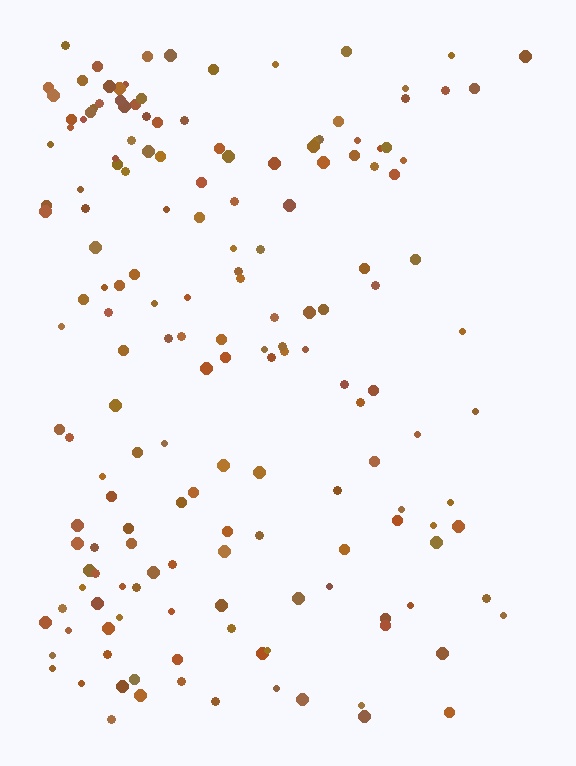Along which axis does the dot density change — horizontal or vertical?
Horizontal.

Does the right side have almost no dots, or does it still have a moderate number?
Still a moderate number, just noticeably fewer than the left.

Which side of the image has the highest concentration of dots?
The left.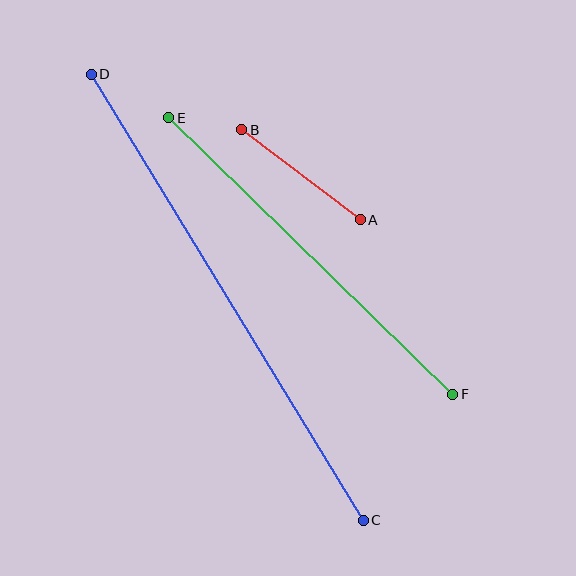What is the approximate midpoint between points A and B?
The midpoint is at approximately (301, 175) pixels.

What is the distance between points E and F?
The distance is approximately 396 pixels.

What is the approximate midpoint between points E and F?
The midpoint is at approximately (311, 256) pixels.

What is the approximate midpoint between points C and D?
The midpoint is at approximately (227, 297) pixels.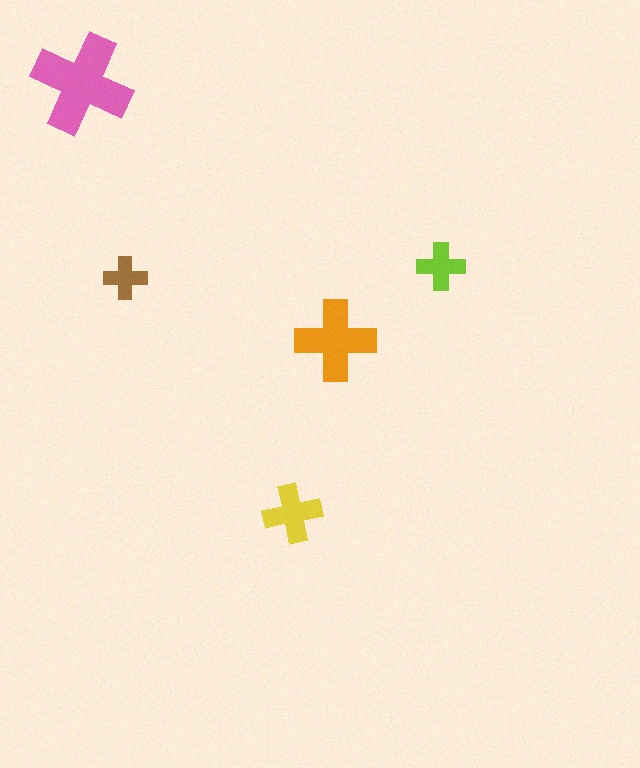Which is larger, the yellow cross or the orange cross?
The orange one.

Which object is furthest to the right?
The lime cross is rightmost.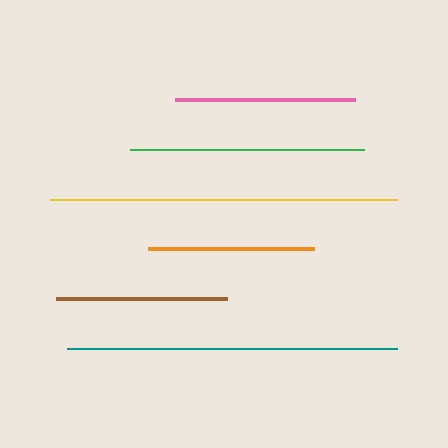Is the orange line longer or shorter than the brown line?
The brown line is longer than the orange line.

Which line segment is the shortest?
The orange line is the shortest at approximately 166 pixels.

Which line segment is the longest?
The yellow line is the longest at approximately 347 pixels.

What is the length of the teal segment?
The teal segment is approximately 329 pixels long.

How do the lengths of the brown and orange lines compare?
The brown and orange lines are approximately the same length.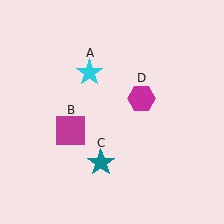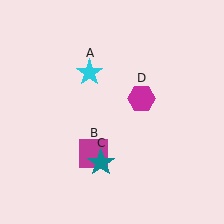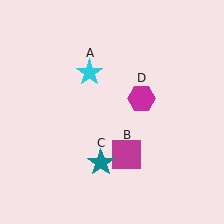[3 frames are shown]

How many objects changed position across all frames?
1 object changed position: magenta square (object B).